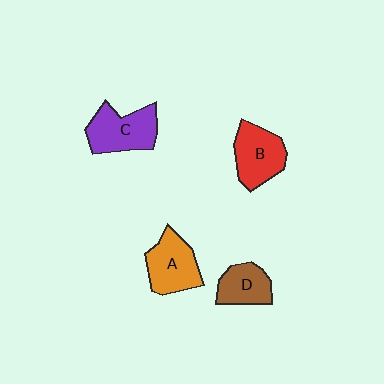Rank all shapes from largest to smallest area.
From largest to smallest: C (purple), B (red), A (orange), D (brown).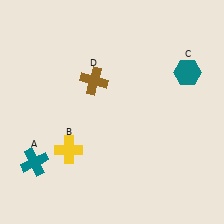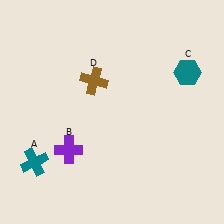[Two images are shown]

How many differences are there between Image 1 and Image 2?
There is 1 difference between the two images.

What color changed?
The cross (B) changed from yellow in Image 1 to purple in Image 2.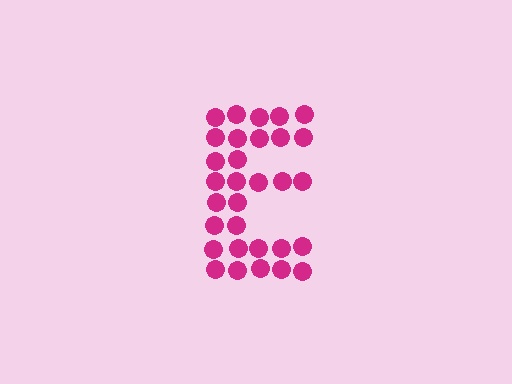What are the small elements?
The small elements are circles.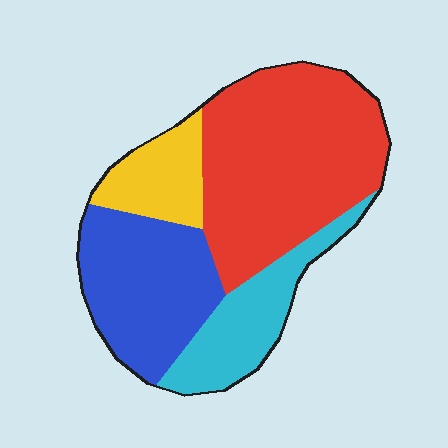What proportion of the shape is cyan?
Cyan takes up about one sixth (1/6) of the shape.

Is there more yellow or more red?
Red.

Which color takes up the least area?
Yellow, at roughly 10%.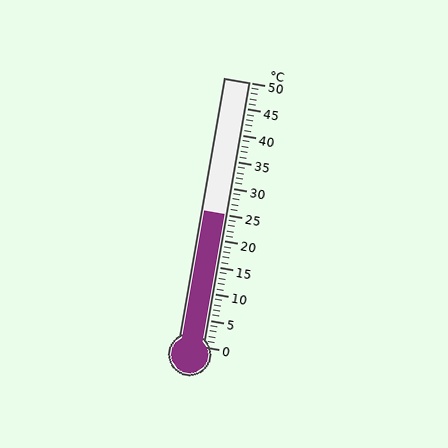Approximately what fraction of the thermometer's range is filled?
The thermometer is filled to approximately 50% of its range.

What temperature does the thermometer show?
The thermometer shows approximately 25°C.